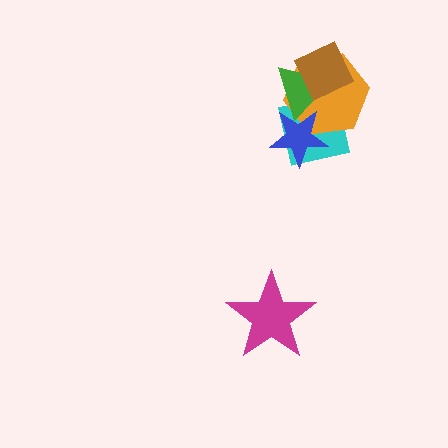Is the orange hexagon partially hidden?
Yes, it is partially covered by another shape.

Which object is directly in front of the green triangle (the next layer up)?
The brown diamond is directly in front of the green triangle.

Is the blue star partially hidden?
No, no other shape covers it.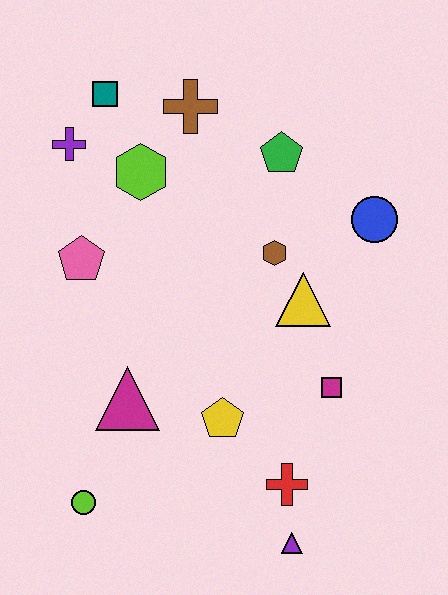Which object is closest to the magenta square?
The yellow triangle is closest to the magenta square.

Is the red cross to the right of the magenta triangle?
Yes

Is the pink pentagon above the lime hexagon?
No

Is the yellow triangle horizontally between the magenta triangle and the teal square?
No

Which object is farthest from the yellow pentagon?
The teal square is farthest from the yellow pentagon.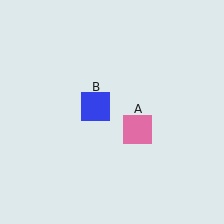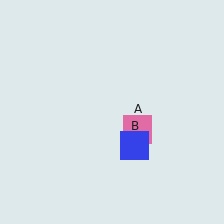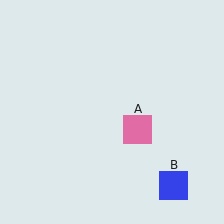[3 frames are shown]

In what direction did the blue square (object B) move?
The blue square (object B) moved down and to the right.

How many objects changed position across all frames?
1 object changed position: blue square (object B).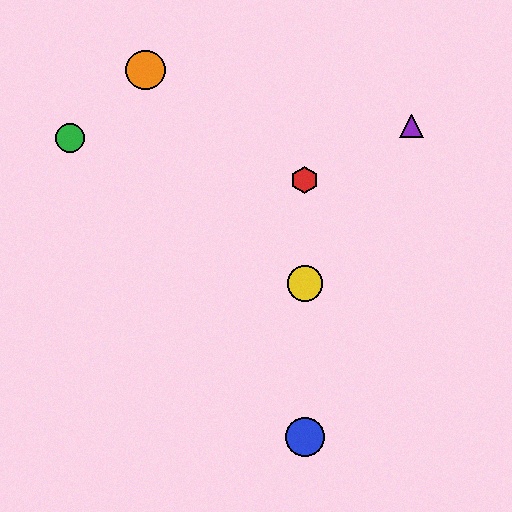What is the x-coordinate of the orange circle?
The orange circle is at x≈145.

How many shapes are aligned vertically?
3 shapes (the red hexagon, the blue circle, the yellow circle) are aligned vertically.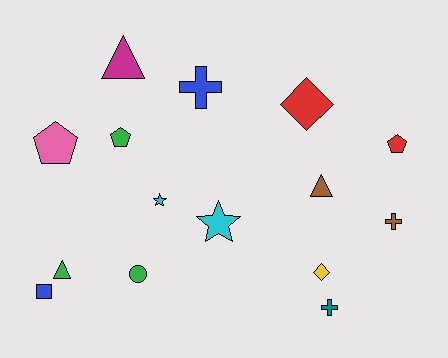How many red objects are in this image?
There are 2 red objects.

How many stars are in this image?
There are 2 stars.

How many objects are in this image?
There are 15 objects.